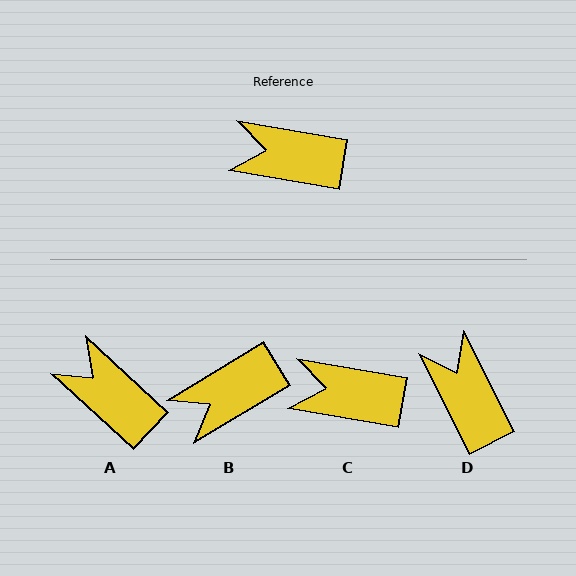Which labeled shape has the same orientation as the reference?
C.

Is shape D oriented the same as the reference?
No, it is off by about 53 degrees.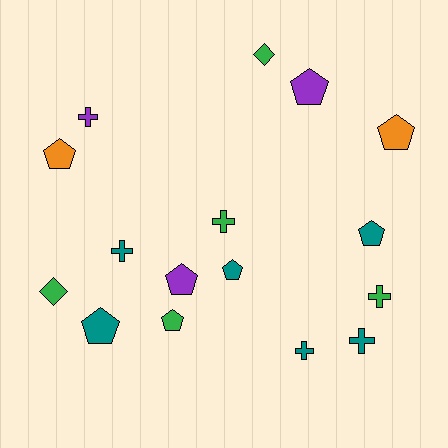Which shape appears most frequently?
Pentagon, with 8 objects.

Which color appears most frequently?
Teal, with 6 objects.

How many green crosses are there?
There are 2 green crosses.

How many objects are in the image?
There are 16 objects.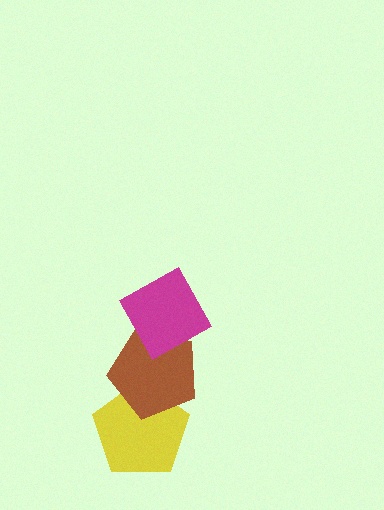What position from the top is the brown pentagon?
The brown pentagon is 2nd from the top.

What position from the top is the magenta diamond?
The magenta diamond is 1st from the top.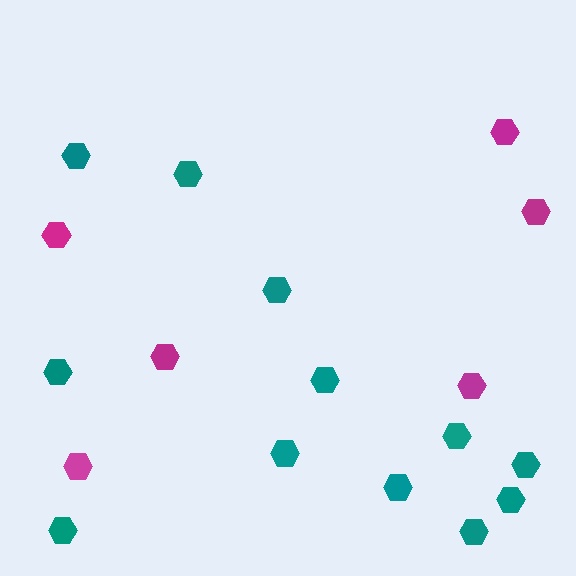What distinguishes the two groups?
There are 2 groups: one group of magenta hexagons (6) and one group of teal hexagons (12).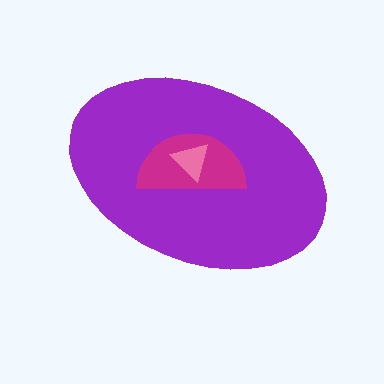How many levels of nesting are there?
3.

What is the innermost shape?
The pink triangle.